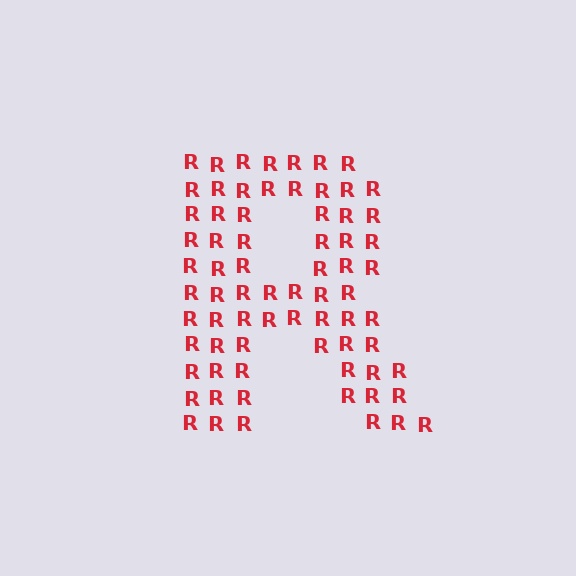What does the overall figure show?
The overall figure shows the letter R.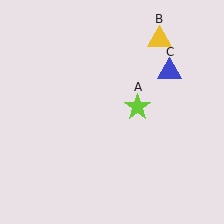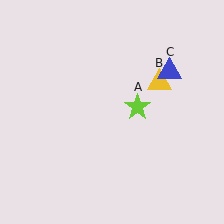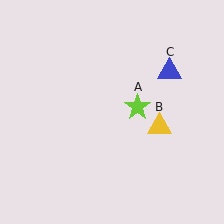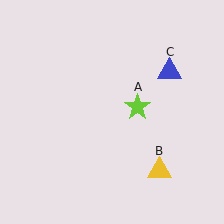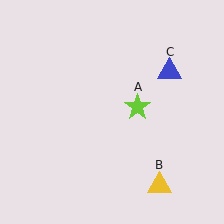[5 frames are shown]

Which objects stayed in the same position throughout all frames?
Lime star (object A) and blue triangle (object C) remained stationary.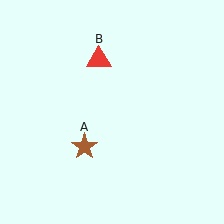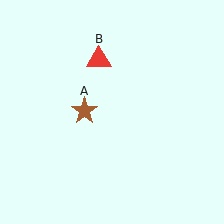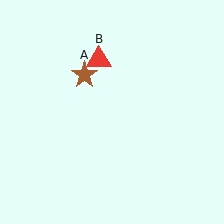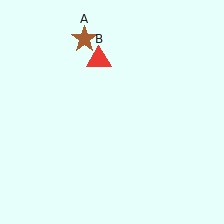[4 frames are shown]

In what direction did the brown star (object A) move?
The brown star (object A) moved up.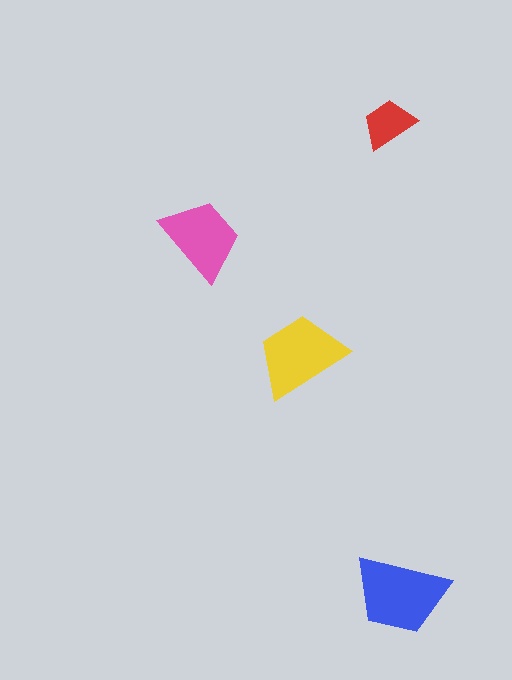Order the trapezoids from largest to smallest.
the blue one, the yellow one, the pink one, the red one.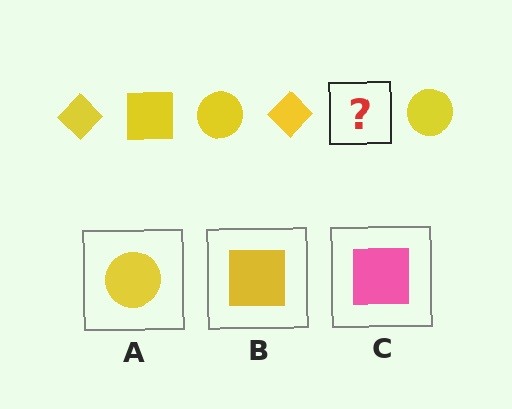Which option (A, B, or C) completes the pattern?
B.